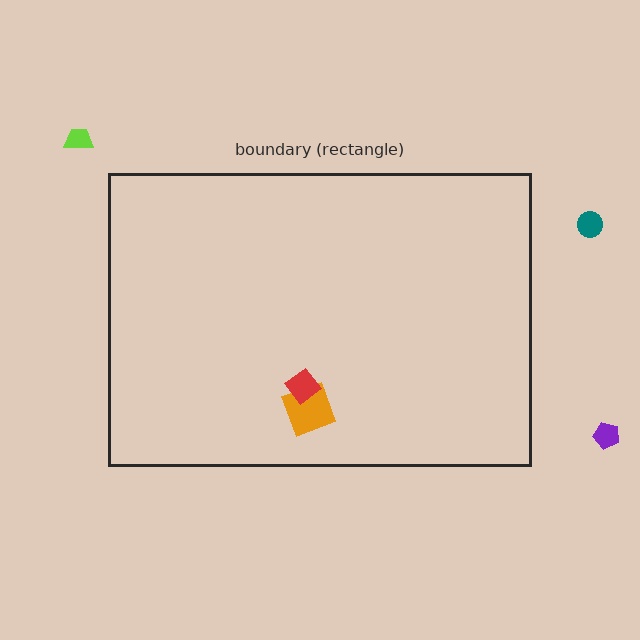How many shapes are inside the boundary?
2 inside, 3 outside.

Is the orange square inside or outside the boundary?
Inside.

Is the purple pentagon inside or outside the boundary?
Outside.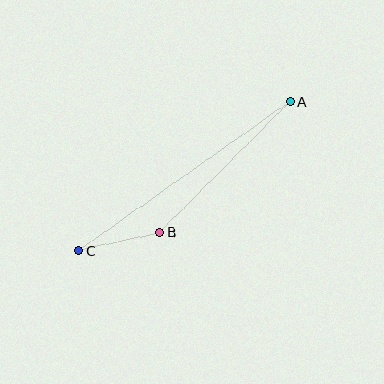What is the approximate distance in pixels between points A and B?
The distance between A and B is approximately 184 pixels.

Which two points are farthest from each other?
Points A and C are farthest from each other.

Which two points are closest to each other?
Points B and C are closest to each other.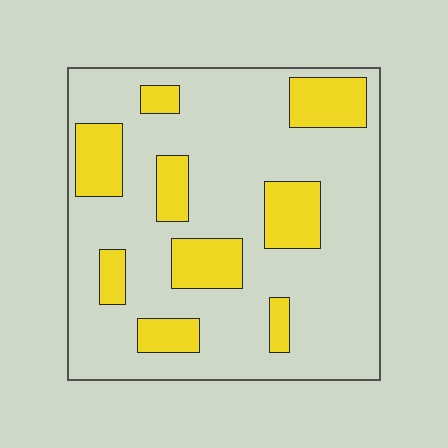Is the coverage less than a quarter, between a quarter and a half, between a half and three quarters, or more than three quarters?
Less than a quarter.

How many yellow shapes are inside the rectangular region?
9.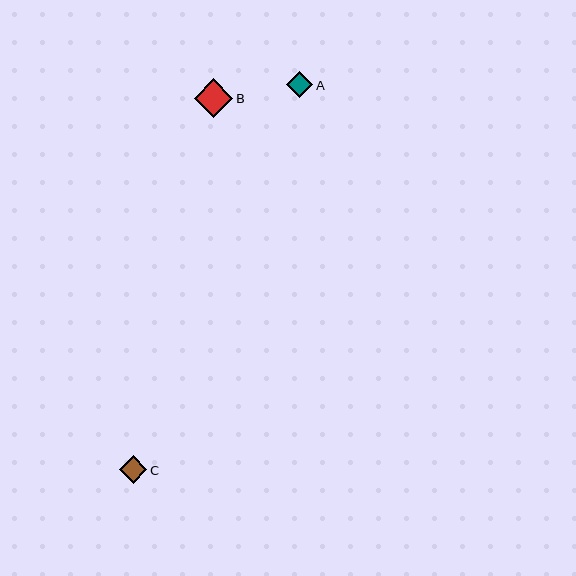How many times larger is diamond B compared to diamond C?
Diamond B is approximately 1.4 times the size of diamond C.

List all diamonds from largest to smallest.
From largest to smallest: B, C, A.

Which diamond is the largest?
Diamond B is the largest with a size of approximately 39 pixels.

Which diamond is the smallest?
Diamond A is the smallest with a size of approximately 26 pixels.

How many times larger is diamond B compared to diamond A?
Diamond B is approximately 1.5 times the size of diamond A.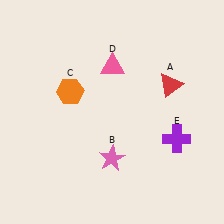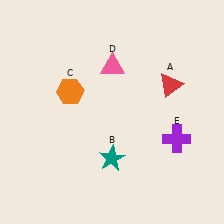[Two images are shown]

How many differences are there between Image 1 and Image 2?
There is 1 difference between the two images.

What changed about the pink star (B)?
In Image 1, B is pink. In Image 2, it changed to teal.